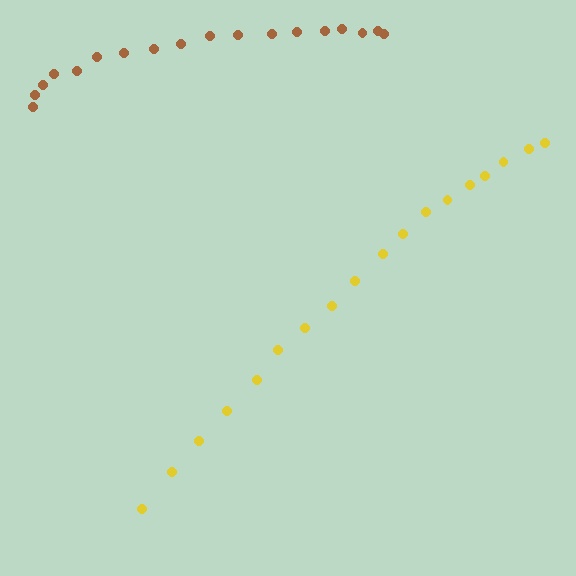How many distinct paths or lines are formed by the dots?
There are 2 distinct paths.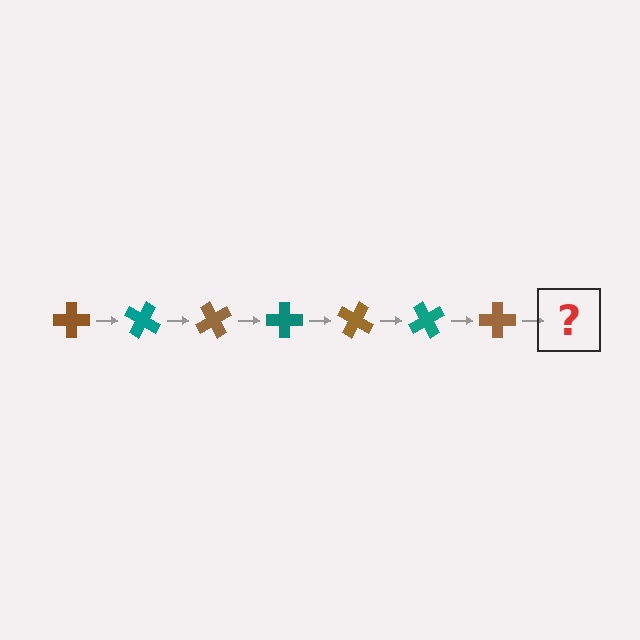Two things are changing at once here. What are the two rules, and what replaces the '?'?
The two rules are that it rotates 30 degrees each step and the color cycles through brown and teal. The '?' should be a teal cross, rotated 210 degrees from the start.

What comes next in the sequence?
The next element should be a teal cross, rotated 210 degrees from the start.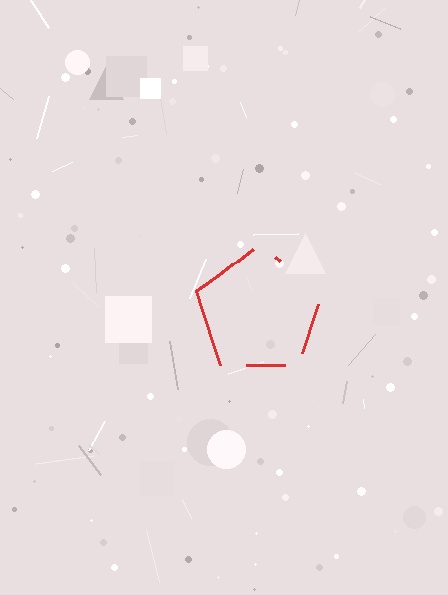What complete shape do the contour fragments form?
The contour fragments form a pentagon.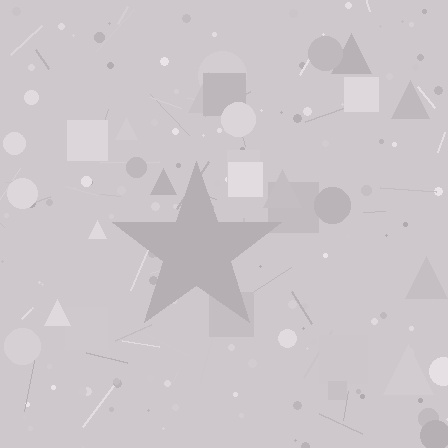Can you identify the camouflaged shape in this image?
The camouflaged shape is a star.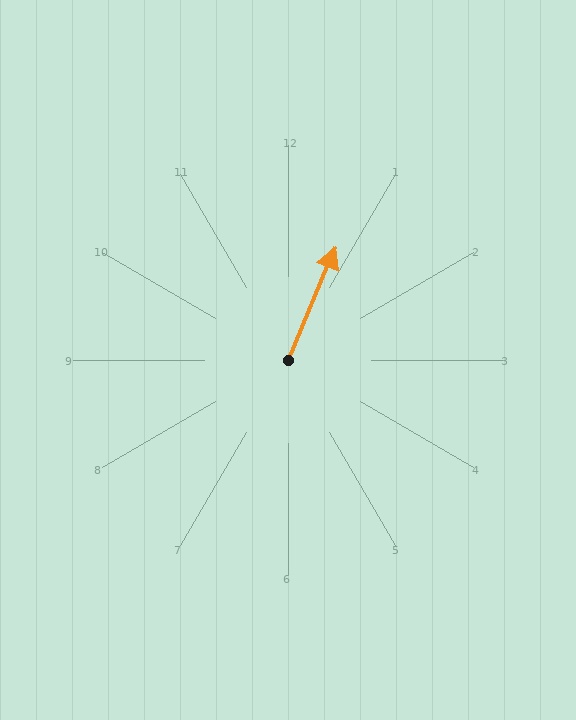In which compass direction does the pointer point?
Northeast.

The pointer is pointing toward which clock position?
Roughly 1 o'clock.